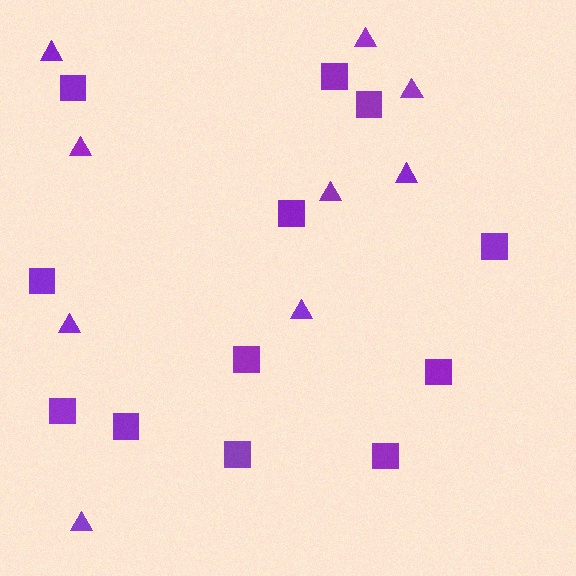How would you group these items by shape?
There are 2 groups: one group of triangles (9) and one group of squares (12).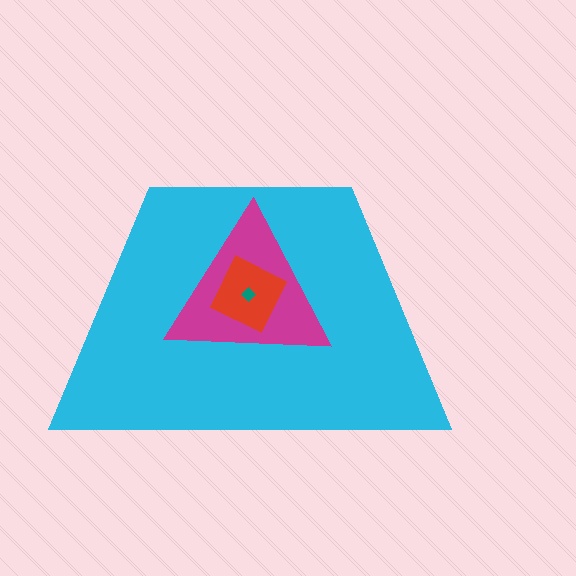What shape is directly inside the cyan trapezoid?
The magenta triangle.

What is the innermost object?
The teal diamond.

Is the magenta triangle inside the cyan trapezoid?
Yes.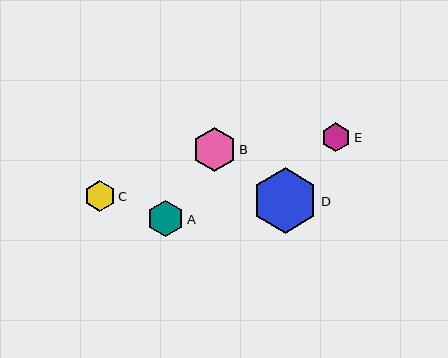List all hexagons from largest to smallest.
From largest to smallest: D, B, A, C, E.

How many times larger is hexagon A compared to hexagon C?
Hexagon A is approximately 1.2 times the size of hexagon C.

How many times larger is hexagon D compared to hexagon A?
Hexagon D is approximately 1.8 times the size of hexagon A.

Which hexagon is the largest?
Hexagon D is the largest with a size of approximately 66 pixels.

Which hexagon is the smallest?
Hexagon E is the smallest with a size of approximately 29 pixels.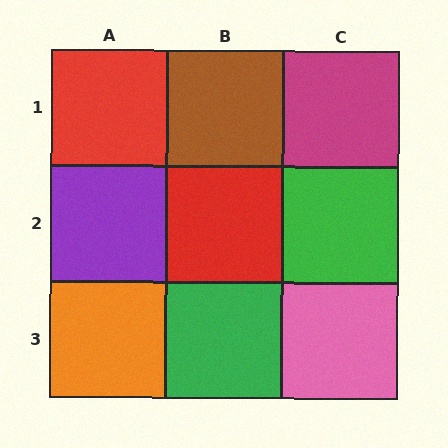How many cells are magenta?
1 cell is magenta.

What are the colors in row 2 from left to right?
Purple, red, green.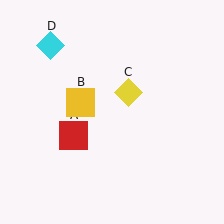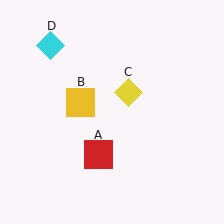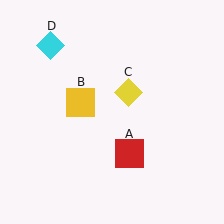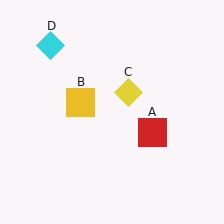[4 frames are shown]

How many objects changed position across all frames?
1 object changed position: red square (object A).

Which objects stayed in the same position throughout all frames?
Yellow square (object B) and yellow diamond (object C) and cyan diamond (object D) remained stationary.